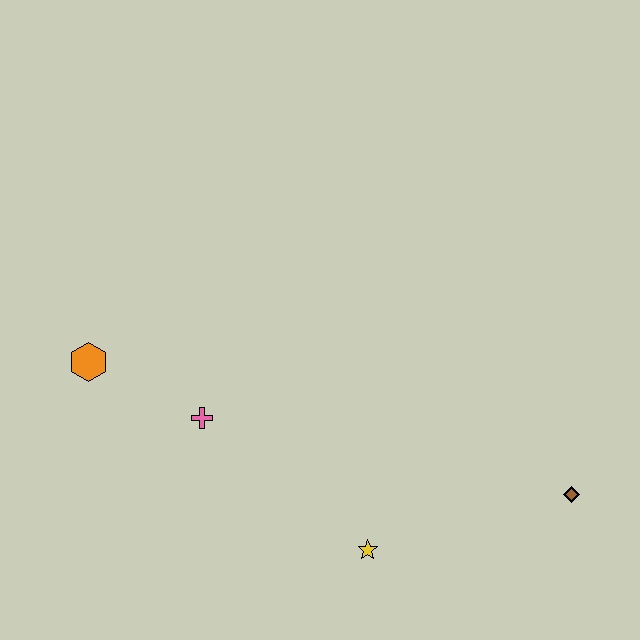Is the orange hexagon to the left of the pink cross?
Yes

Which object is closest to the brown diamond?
The yellow star is closest to the brown diamond.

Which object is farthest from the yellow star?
The orange hexagon is farthest from the yellow star.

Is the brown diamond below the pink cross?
Yes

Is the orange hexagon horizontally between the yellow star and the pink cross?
No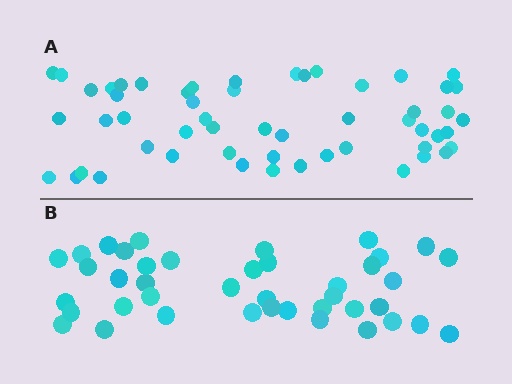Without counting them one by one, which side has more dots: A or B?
Region A (the top region) has more dots.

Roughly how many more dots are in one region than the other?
Region A has approximately 15 more dots than region B.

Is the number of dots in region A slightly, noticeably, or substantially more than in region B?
Region A has noticeably more, but not dramatically so. The ratio is roughly 1.3 to 1.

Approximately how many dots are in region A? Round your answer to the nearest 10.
About 50 dots. (The exact count is 54, which rounds to 50.)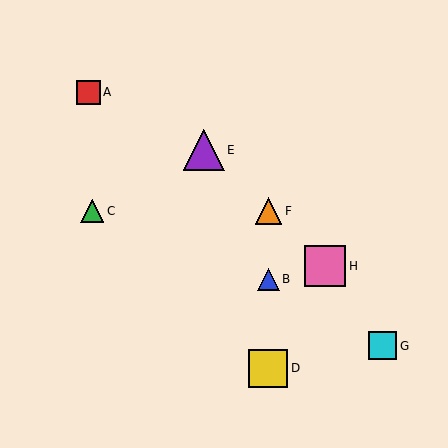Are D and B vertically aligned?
Yes, both are at x≈268.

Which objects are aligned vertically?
Objects B, D, F are aligned vertically.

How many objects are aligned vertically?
3 objects (B, D, F) are aligned vertically.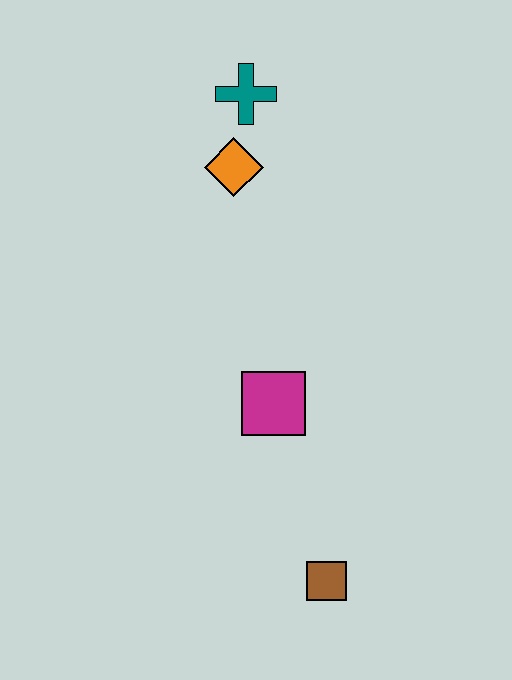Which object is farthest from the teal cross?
The brown square is farthest from the teal cross.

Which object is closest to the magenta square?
The brown square is closest to the magenta square.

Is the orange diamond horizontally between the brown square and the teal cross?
No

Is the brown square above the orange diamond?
No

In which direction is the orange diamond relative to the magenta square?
The orange diamond is above the magenta square.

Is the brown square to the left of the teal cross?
No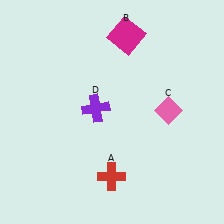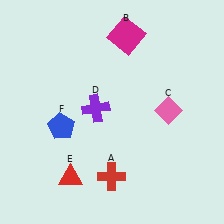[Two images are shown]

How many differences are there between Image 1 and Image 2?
There are 2 differences between the two images.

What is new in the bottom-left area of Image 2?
A blue pentagon (F) was added in the bottom-left area of Image 2.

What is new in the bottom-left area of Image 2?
A red triangle (E) was added in the bottom-left area of Image 2.